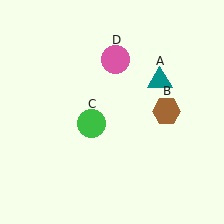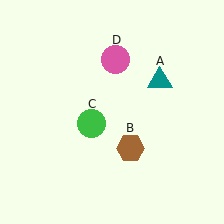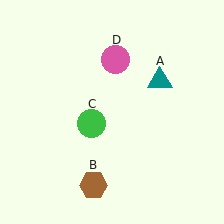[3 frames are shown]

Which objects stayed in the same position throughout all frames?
Teal triangle (object A) and green circle (object C) and pink circle (object D) remained stationary.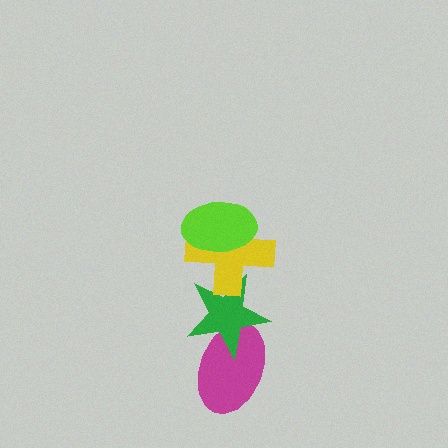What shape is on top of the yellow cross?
The lime ellipse is on top of the yellow cross.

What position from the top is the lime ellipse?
The lime ellipse is 1st from the top.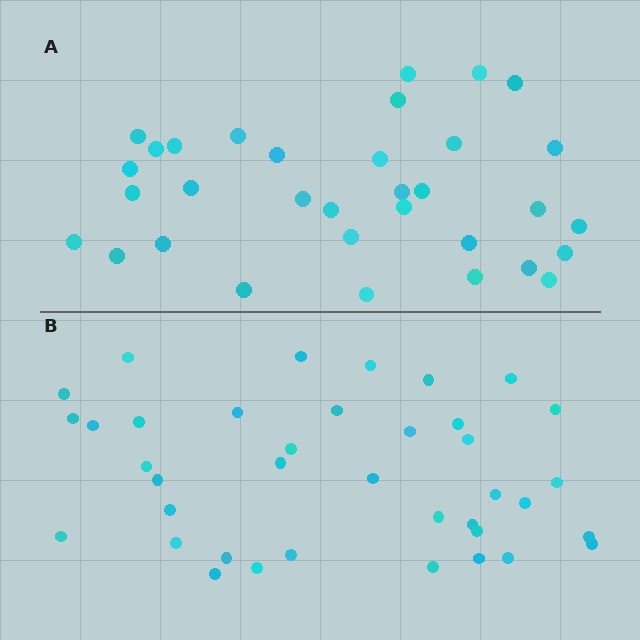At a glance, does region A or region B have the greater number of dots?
Region B (the bottom region) has more dots.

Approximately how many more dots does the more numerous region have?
Region B has about 5 more dots than region A.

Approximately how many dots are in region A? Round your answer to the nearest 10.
About 30 dots. (The exact count is 33, which rounds to 30.)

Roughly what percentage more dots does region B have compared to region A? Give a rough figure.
About 15% more.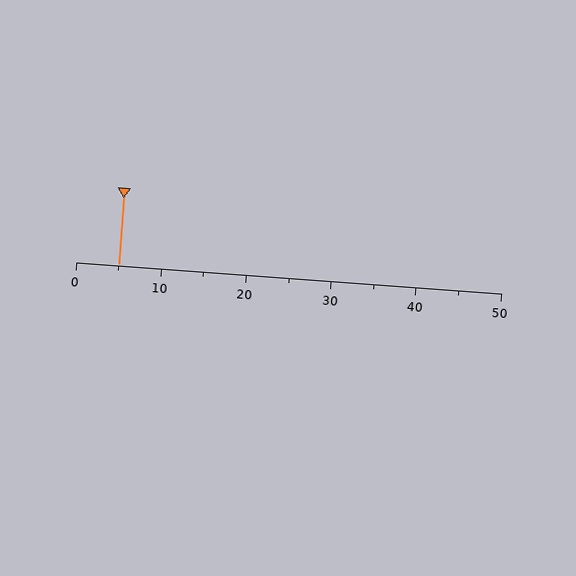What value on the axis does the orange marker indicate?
The marker indicates approximately 5.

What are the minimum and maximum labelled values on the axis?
The axis runs from 0 to 50.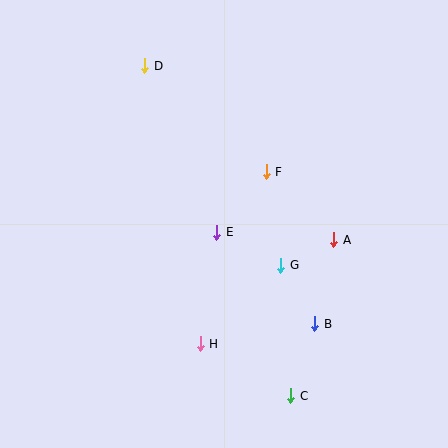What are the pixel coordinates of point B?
Point B is at (315, 324).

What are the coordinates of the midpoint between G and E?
The midpoint between G and E is at (249, 249).